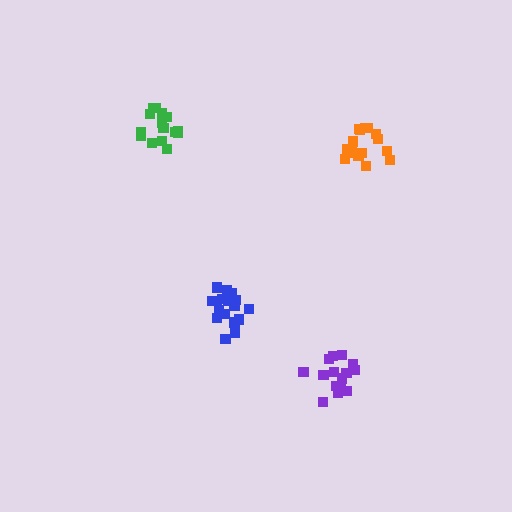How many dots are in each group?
Group 1: 17 dots, Group 2: 17 dots, Group 3: 15 dots, Group 4: 20 dots (69 total).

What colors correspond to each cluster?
The clusters are colored: orange, purple, green, blue.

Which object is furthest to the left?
The green cluster is leftmost.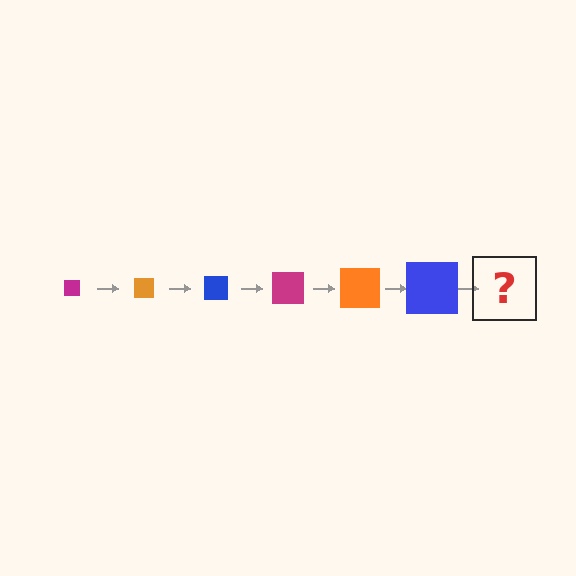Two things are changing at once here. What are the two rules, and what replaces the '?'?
The two rules are that the square grows larger each step and the color cycles through magenta, orange, and blue. The '?' should be a magenta square, larger than the previous one.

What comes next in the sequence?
The next element should be a magenta square, larger than the previous one.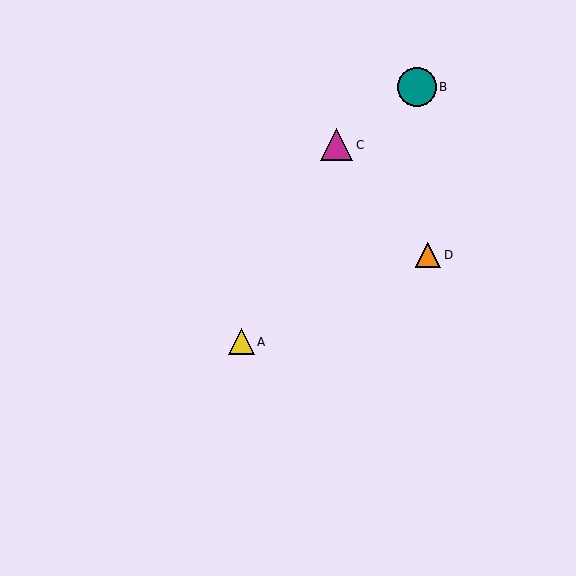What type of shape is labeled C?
Shape C is a magenta triangle.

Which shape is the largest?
The teal circle (labeled B) is the largest.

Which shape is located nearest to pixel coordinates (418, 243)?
The orange triangle (labeled D) at (428, 255) is nearest to that location.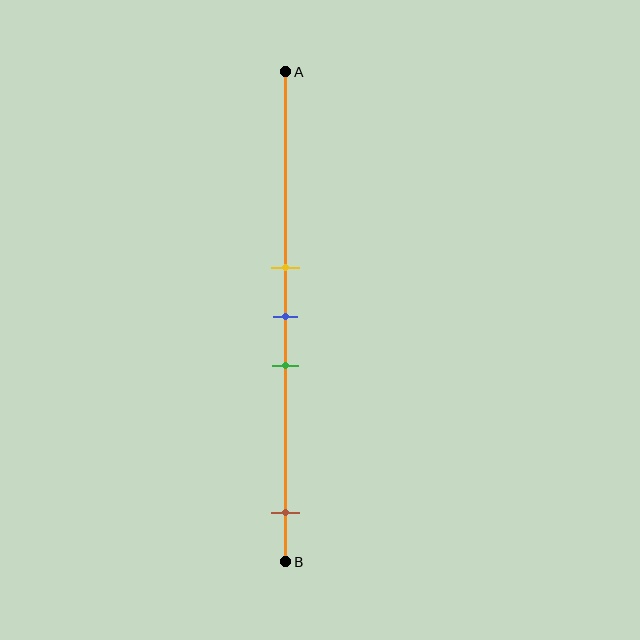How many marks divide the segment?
There are 4 marks dividing the segment.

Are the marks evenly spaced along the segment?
No, the marks are not evenly spaced.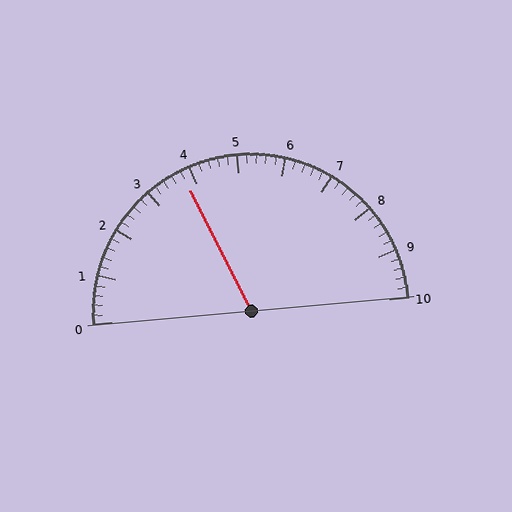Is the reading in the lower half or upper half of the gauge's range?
The reading is in the lower half of the range (0 to 10).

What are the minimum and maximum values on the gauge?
The gauge ranges from 0 to 10.